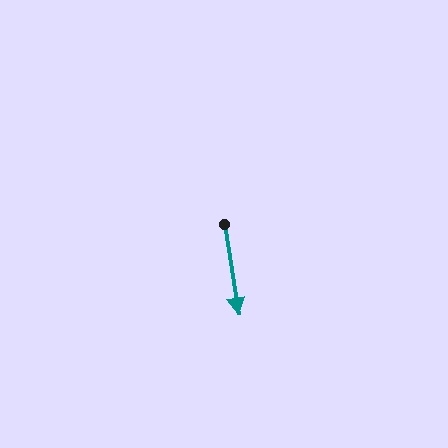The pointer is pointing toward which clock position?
Roughly 6 o'clock.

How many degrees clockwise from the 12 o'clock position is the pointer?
Approximately 171 degrees.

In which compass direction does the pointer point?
South.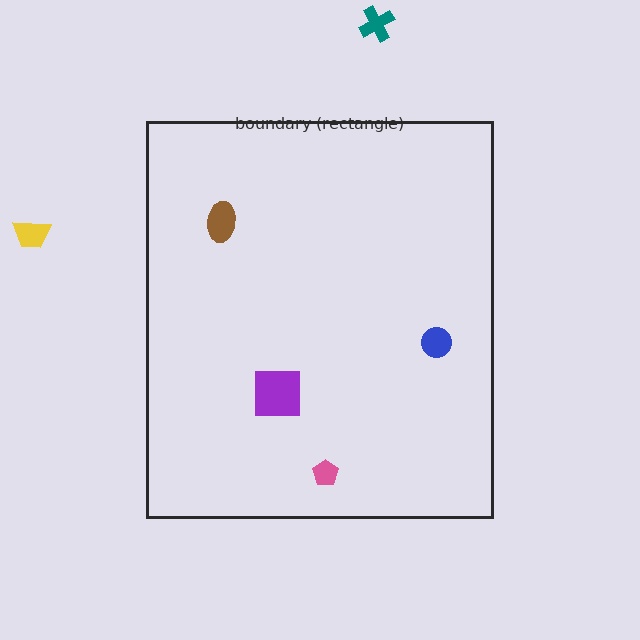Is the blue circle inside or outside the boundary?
Inside.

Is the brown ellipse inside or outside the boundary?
Inside.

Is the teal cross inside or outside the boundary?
Outside.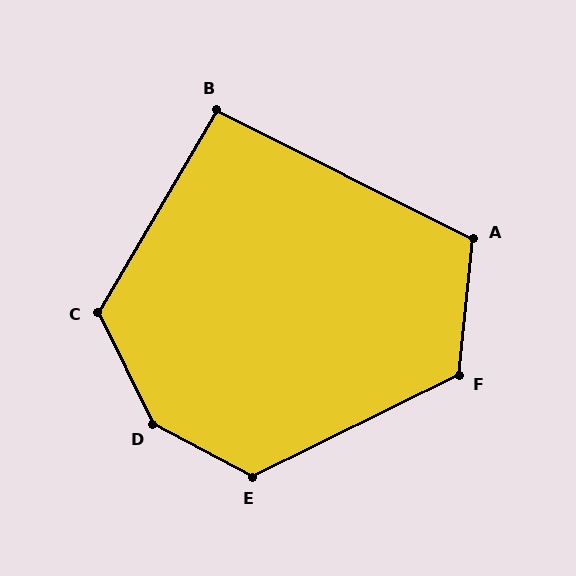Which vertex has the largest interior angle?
D, at approximately 144 degrees.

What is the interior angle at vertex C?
Approximately 123 degrees (obtuse).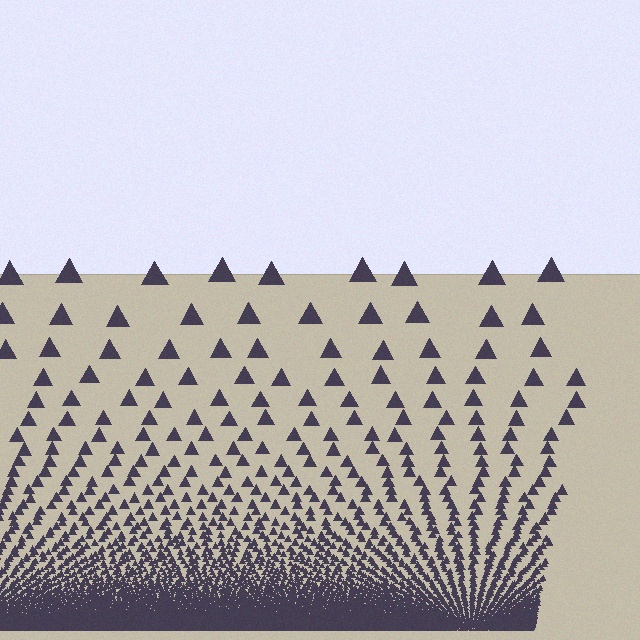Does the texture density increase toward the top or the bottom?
Density increases toward the bottom.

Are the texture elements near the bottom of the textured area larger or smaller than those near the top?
Smaller. The gradient is inverted — elements near the bottom are smaller and denser.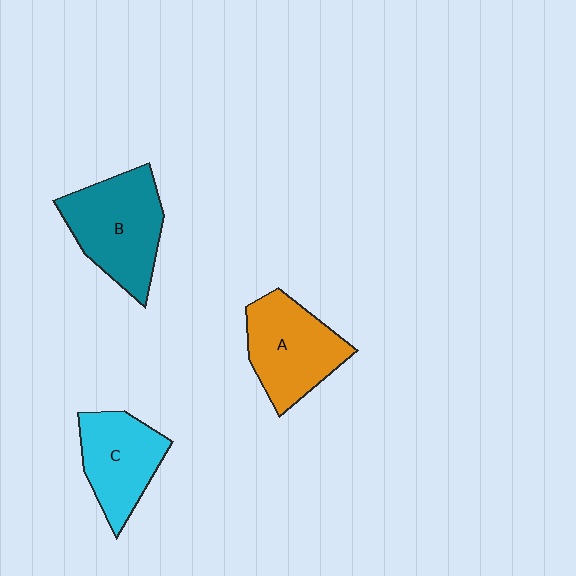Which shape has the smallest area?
Shape C (cyan).